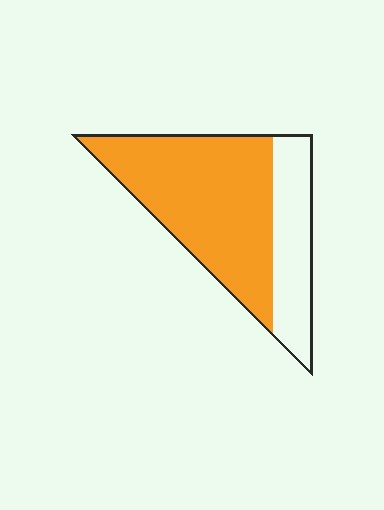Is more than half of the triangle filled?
Yes.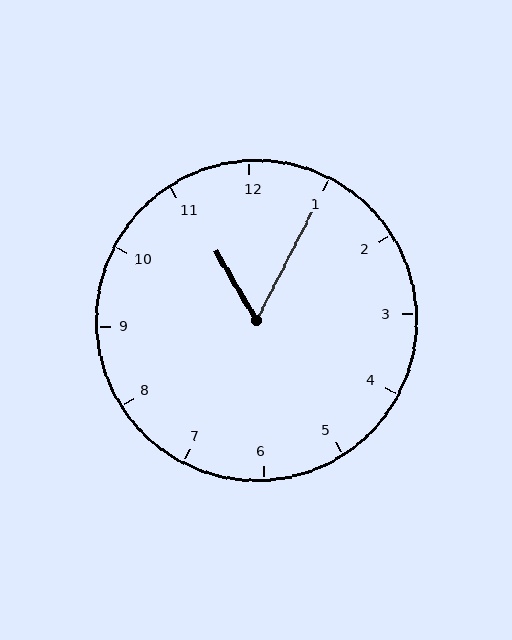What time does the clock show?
11:05.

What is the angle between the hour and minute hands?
Approximately 58 degrees.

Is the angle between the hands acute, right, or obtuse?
It is acute.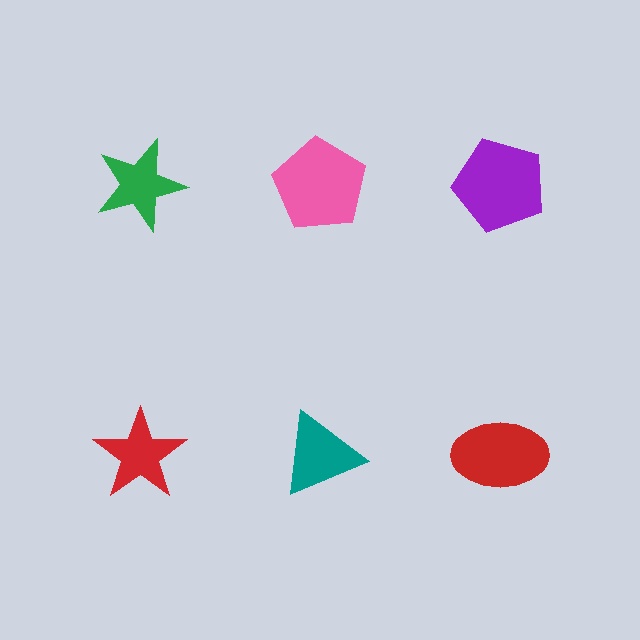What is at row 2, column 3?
A red ellipse.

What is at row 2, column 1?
A red star.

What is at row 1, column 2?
A pink pentagon.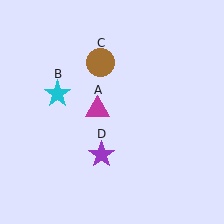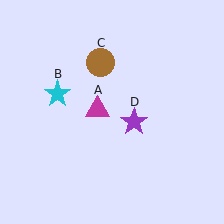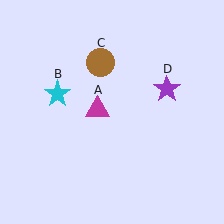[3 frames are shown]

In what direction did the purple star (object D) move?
The purple star (object D) moved up and to the right.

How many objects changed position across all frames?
1 object changed position: purple star (object D).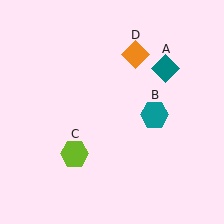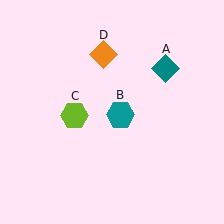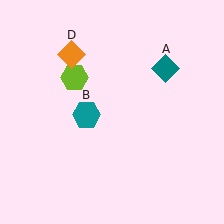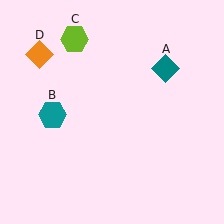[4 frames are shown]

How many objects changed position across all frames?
3 objects changed position: teal hexagon (object B), lime hexagon (object C), orange diamond (object D).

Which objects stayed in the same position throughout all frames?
Teal diamond (object A) remained stationary.